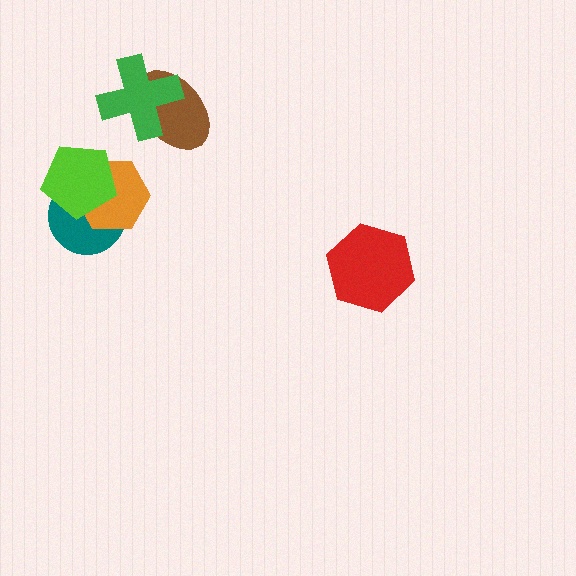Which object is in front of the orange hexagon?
The lime pentagon is in front of the orange hexagon.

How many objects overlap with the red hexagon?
0 objects overlap with the red hexagon.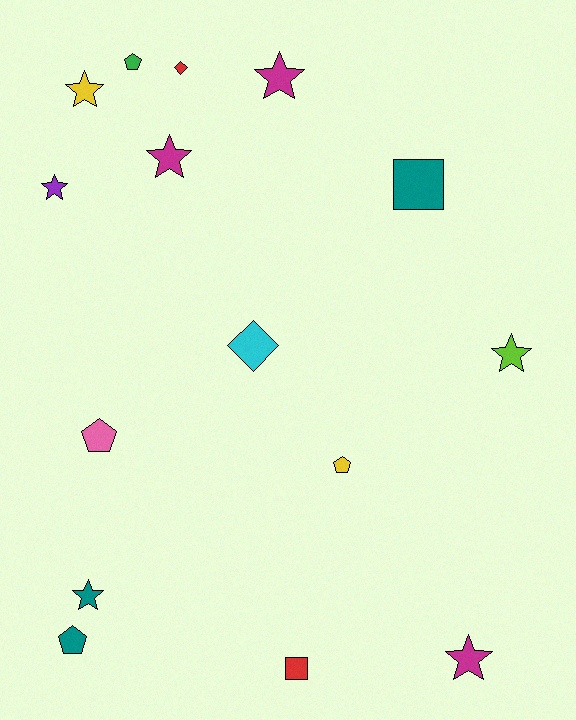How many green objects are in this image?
There is 1 green object.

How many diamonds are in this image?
There are 2 diamonds.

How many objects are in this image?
There are 15 objects.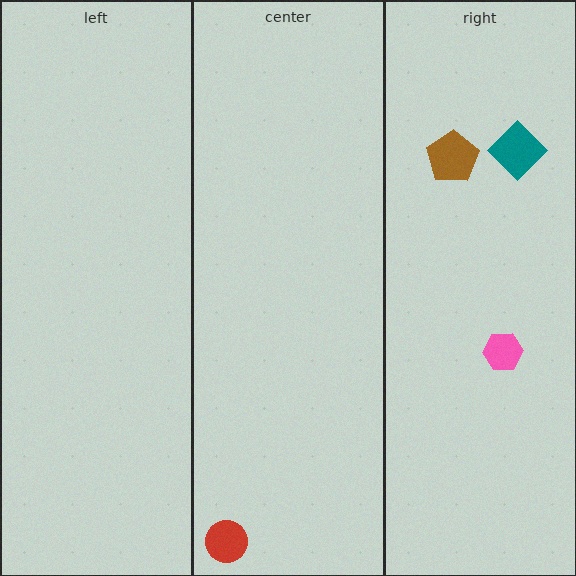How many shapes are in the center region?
1.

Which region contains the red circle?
The center region.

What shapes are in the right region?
The teal diamond, the pink hexagon, the brown pentagon.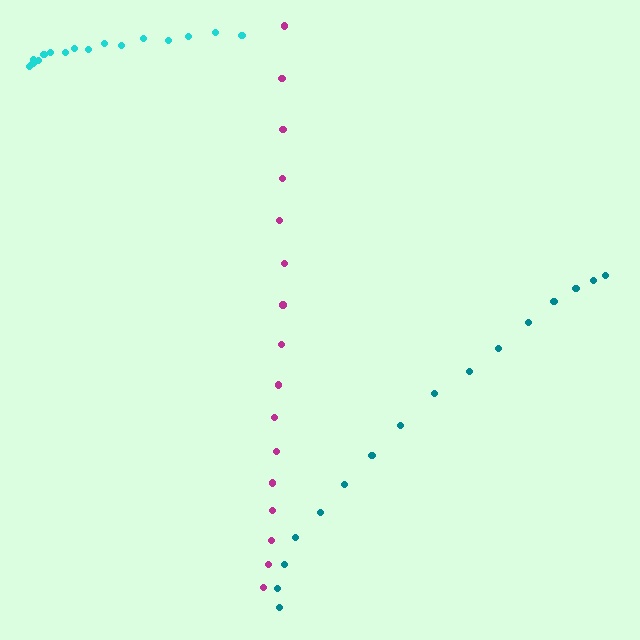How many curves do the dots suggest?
There are 3 distinct paths.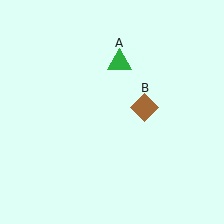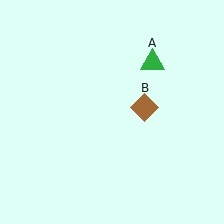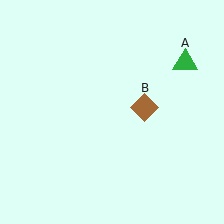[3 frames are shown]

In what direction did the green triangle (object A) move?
The green triangle (object A) moved right.